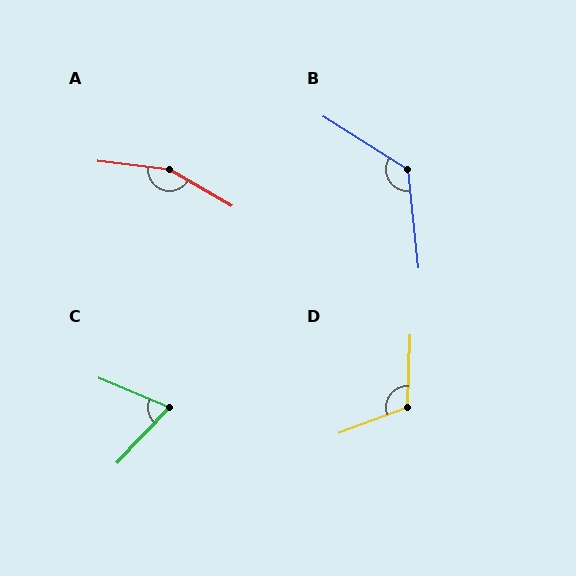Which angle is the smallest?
C, at approximately 69 degrees.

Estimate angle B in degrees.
Approximately 128 degrees.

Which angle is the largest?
A, at approximately 156 degrees.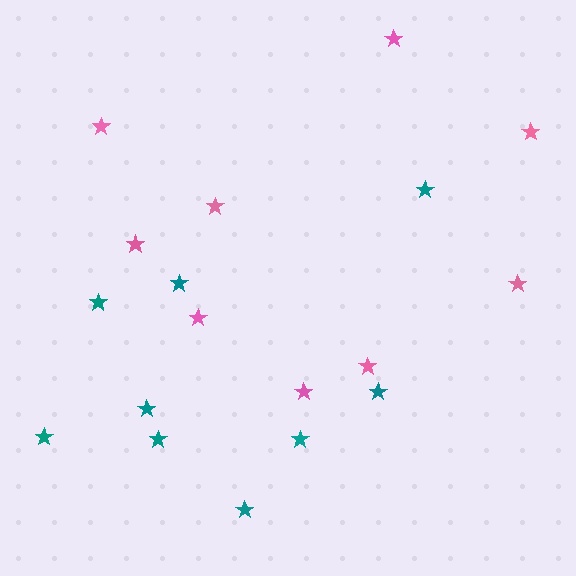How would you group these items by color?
There are 2 groups: one group of teal stars (9) and one group of pink stars (9).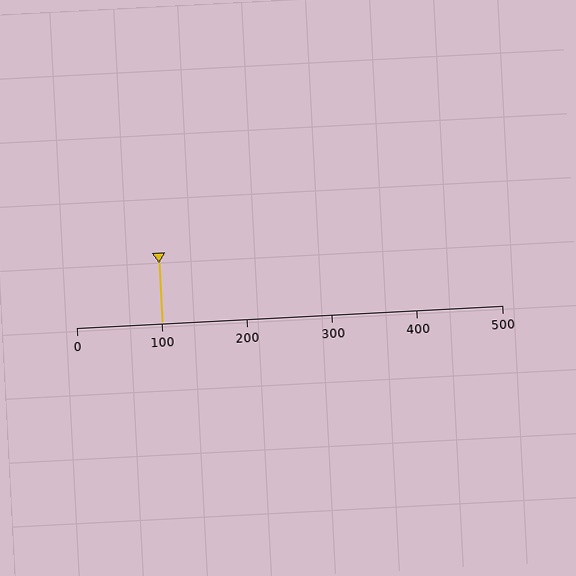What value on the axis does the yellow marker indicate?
The marker indicates approximately 100.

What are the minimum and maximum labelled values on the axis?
The axis runs from 0 to 500.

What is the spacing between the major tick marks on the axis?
The major ticks are spaced 100 apart.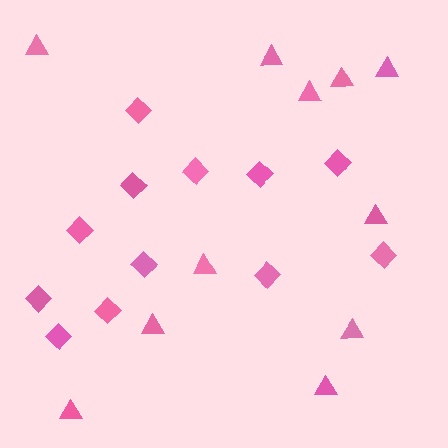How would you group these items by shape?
There are 2 groups: one group of diamonds (12) and one group of triangles (11).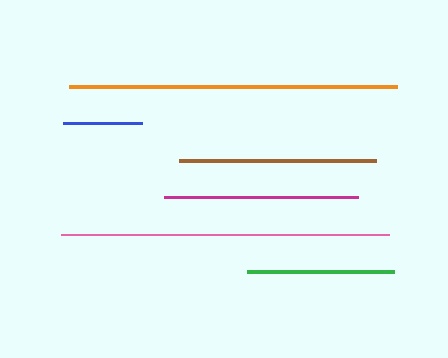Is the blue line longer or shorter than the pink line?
The pink line is longer than the blue line.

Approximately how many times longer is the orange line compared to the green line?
The orange line is approximately 2.2 times the length of the green line.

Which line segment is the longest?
The pink line is the longest at approximately 328 pixels.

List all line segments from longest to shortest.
From longest to shortest: pink, orange, brown, magenta, green, blue.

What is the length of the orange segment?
The orange segment is approximately 328 pixels long.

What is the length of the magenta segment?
The magenta segment is approximately 194 pixels long.